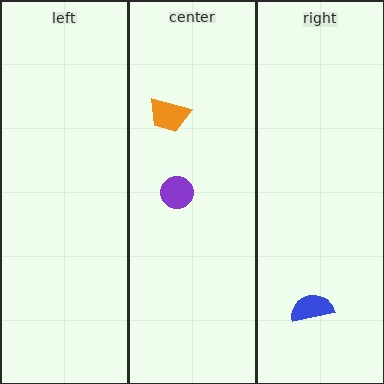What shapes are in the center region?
The orange trapezoid, the purple circle.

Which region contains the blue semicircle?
The right region.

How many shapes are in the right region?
1.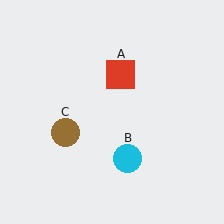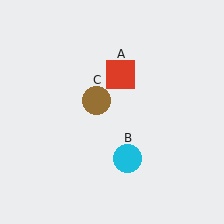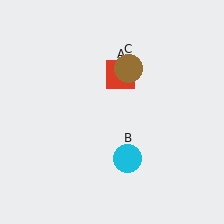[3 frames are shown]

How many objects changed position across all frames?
1 object changed position: brown circle (object C).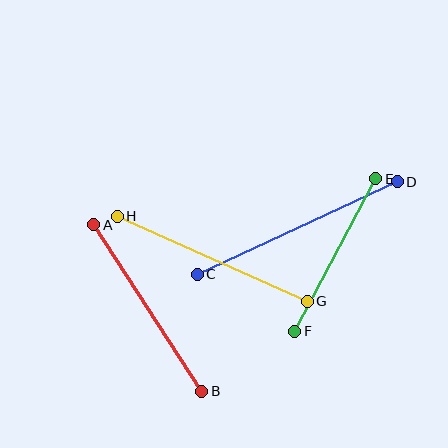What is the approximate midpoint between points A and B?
The midpoint is at approximately (148, 308) pixels.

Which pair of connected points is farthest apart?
Points C and D are farthest apart.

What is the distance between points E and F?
The distance is approximately 173 pixels.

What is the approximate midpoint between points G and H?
The midpoint is at approximately (212, 259) pixels.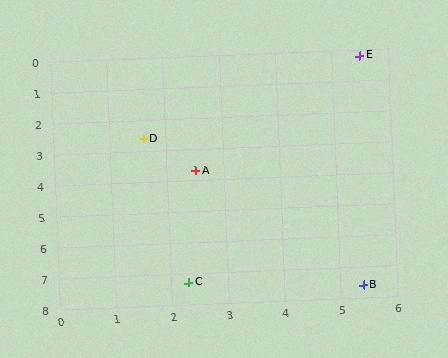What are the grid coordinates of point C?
Point C is at approximately (2.3, 7.3).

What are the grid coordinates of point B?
Point B is at approximately (5.4, 7.6).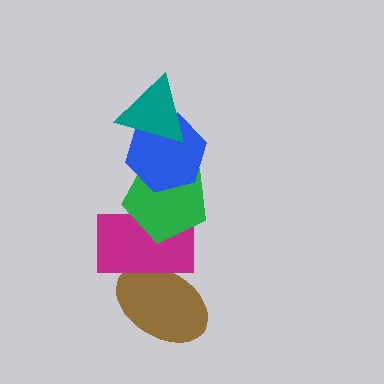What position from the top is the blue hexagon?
The blue hexagon is 2nd from the top.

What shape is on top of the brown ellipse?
The magenta rectangle is on top of the brown ellipse.